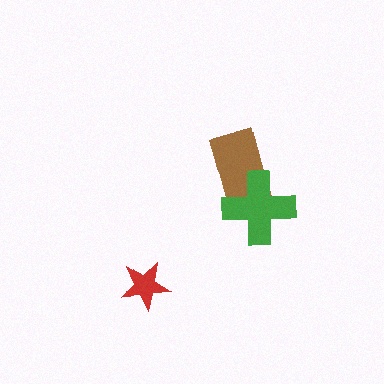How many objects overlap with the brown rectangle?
1 object overlaps with the brown rectangle.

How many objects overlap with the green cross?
1 object overlaps with the green cross.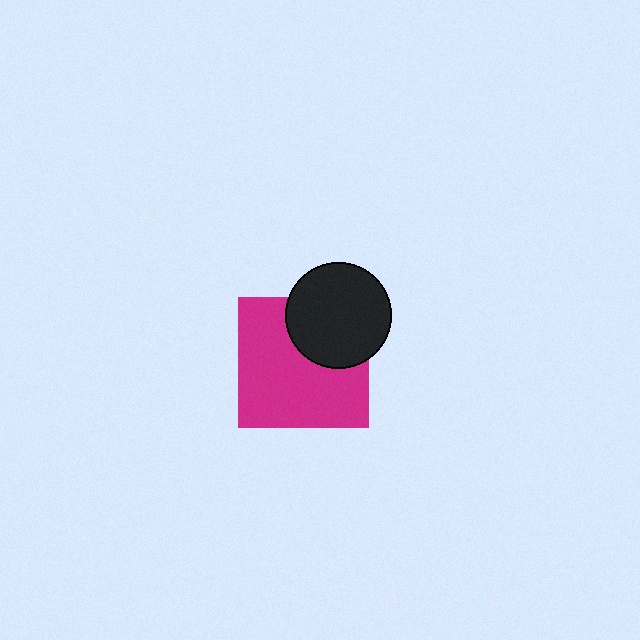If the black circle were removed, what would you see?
You would see the complete magenta square.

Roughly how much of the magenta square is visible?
Most of it is visible (roughly 69%).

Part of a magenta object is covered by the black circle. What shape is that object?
It is a square.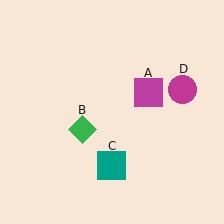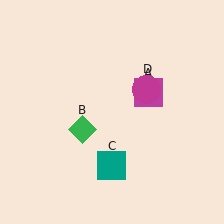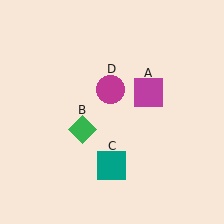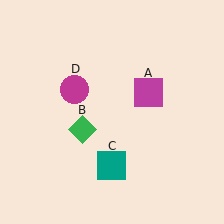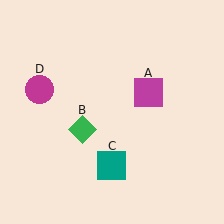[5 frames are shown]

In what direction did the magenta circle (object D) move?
The magenta circle (object D) moved left.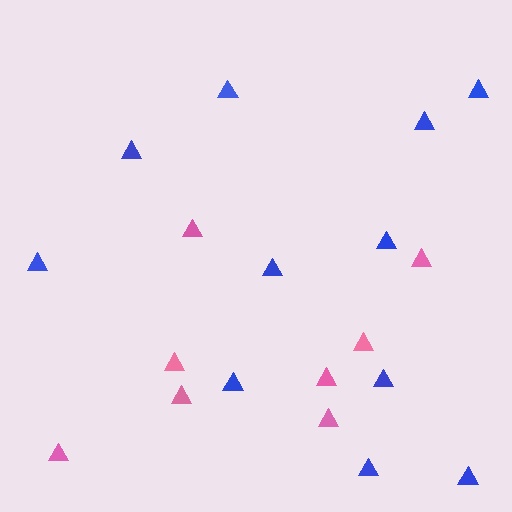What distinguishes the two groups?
There are 2 groups: one group of blue triangles (11) and one group of pink triangles (8).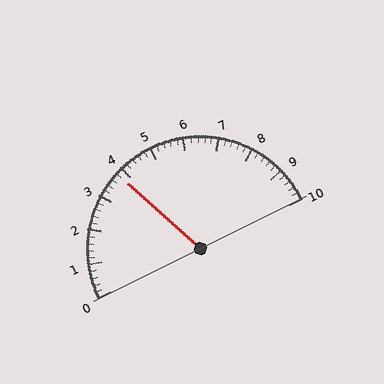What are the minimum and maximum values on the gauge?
The gauge ranges from 0 to 10.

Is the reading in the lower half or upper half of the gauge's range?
The reading is in the lower half of the range (0 to 10).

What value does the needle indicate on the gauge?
The needle indicates approximately 3.8.